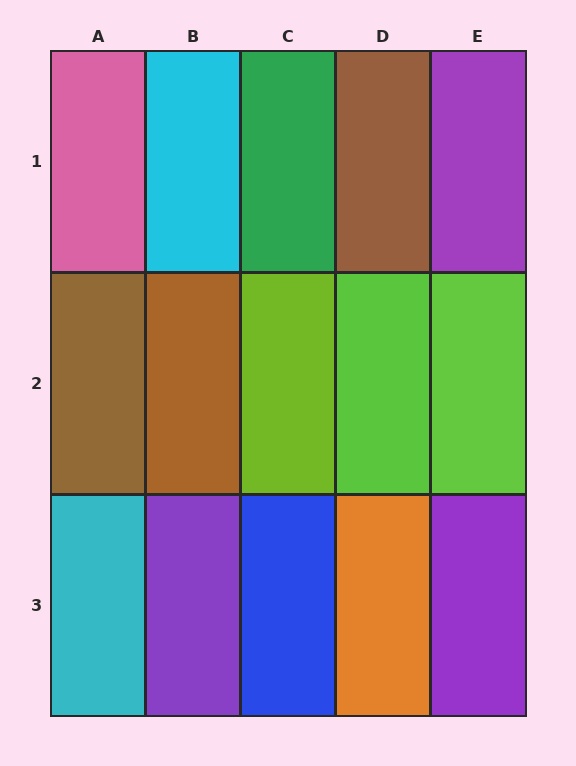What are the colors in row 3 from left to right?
Cyan, purple, blue, orange, purple.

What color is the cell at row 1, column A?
Pink.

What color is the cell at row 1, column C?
Green.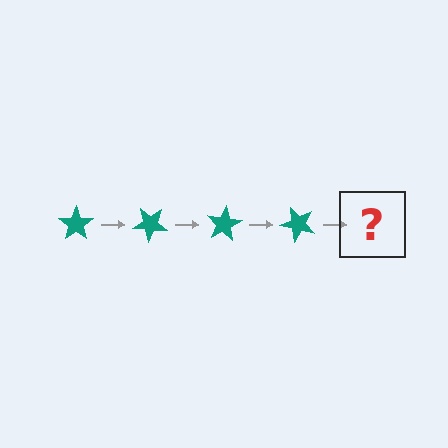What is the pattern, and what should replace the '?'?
The pattern is that the star rotates 40 degrees each step. The '?' should be a teal star rotated 160 degrees.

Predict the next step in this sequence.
The next step is a teal star rotated 160 degrees.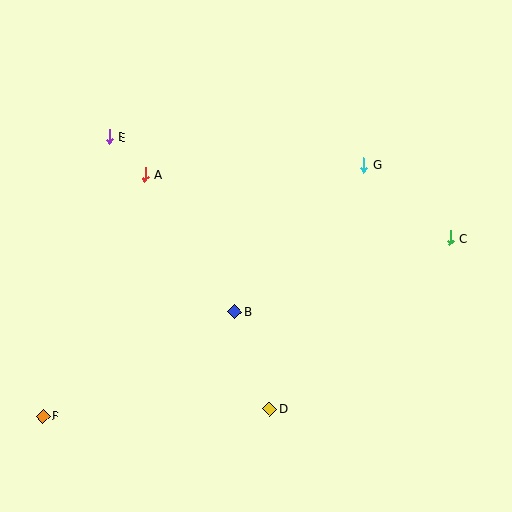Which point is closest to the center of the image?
Point B at (235, 312) is closest to the center.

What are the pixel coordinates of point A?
Point A is at (145, 175).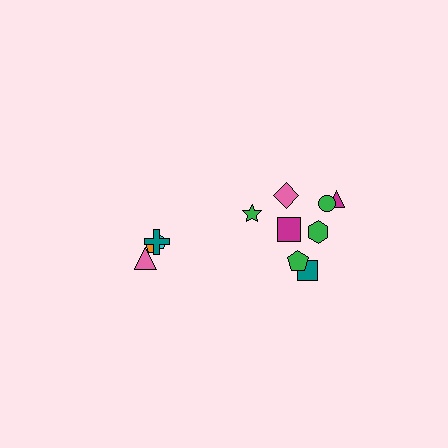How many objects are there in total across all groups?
There are 12 objects.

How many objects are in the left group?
There are 4 objects.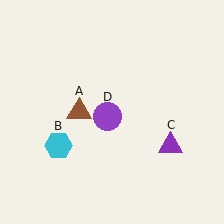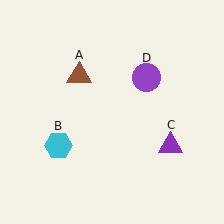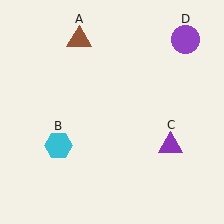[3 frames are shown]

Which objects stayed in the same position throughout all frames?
Cyan hexagon (object B) and purple triangle (object C) remained stationary.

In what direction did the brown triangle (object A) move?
The brown triangle (object A) moved up.